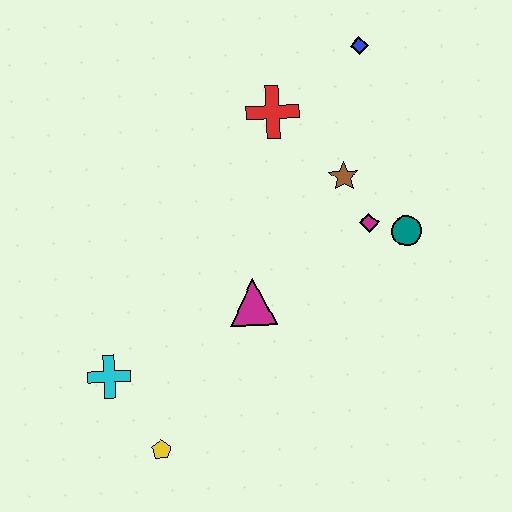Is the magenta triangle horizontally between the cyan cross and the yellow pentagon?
No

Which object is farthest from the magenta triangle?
The blue diamond is farthest from the magenta triangle.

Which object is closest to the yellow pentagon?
The cyan cross is closest to the yellow pentagon.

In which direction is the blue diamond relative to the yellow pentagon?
The blue diamond is above the yellow pentagon.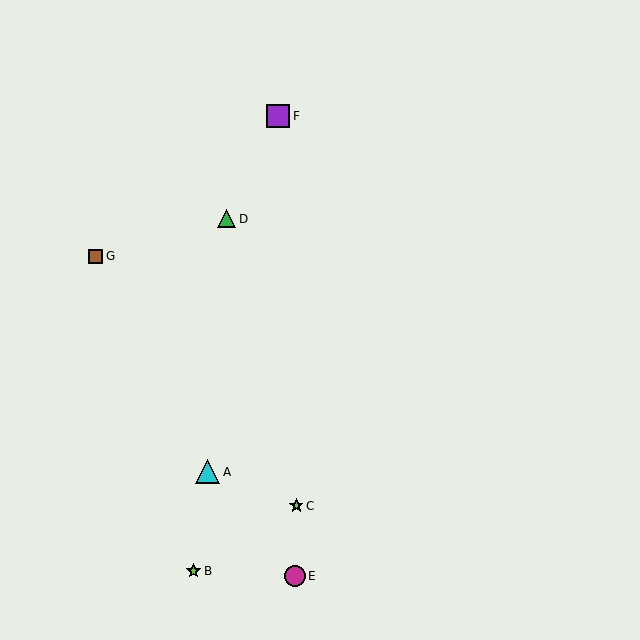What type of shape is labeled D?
Shape D is a green triangle.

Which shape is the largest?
The cyan triangle (labeled A) is the largest.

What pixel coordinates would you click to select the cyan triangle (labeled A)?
Click at (208, 472) to select the cyan triangle A.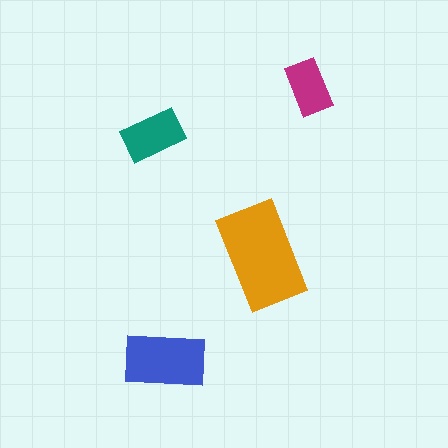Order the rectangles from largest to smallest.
the orange one, the blue one, the teal one, the magenta one.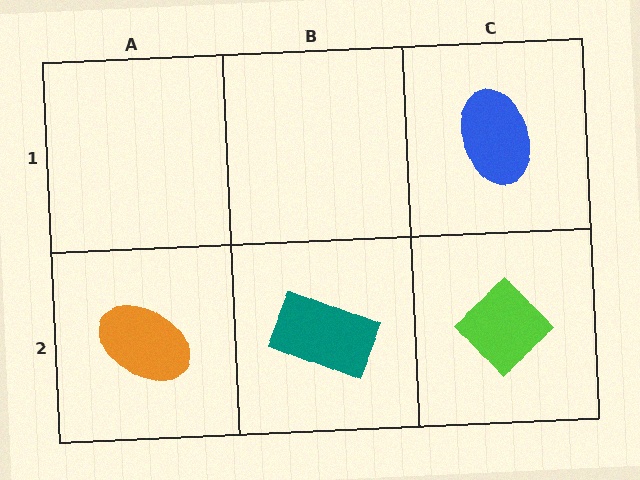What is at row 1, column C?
A blue ellipse.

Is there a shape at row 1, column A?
No, that cell is empty.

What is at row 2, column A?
An orange ellipse.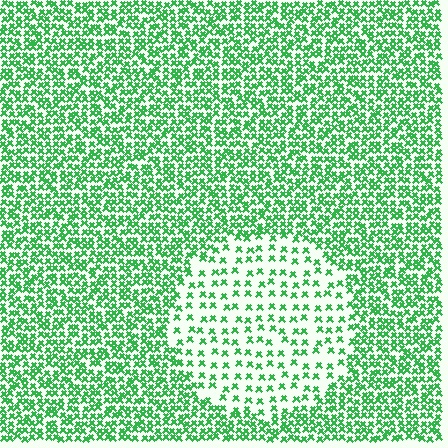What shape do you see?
I see a circle.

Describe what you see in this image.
The image contains small green elements arranged at two different densities. A circle-shaped region is visible where the elements are less densely packed than the surrounding area.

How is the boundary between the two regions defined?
The boundary is defined by a change in element density (approximately 2.5x ratio). All elements are the same color, size, and shape.